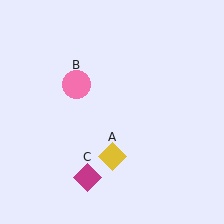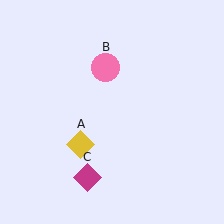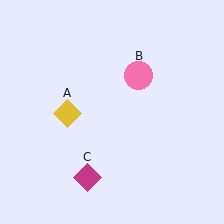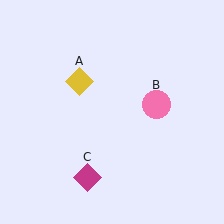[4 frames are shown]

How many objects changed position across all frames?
2 objects changed position: yellow diamond (object A), pink circle (object B).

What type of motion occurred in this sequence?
The yellow diamond (object A), pink circle (object B) rotated clockwise around the center of the scene.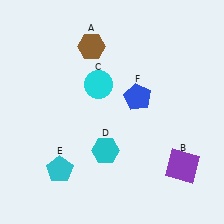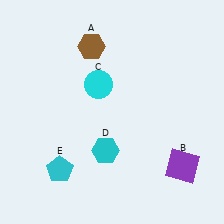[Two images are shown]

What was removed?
The blue pentagon (F) was removed in Image 2.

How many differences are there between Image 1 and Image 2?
There is 1 difference between the two images.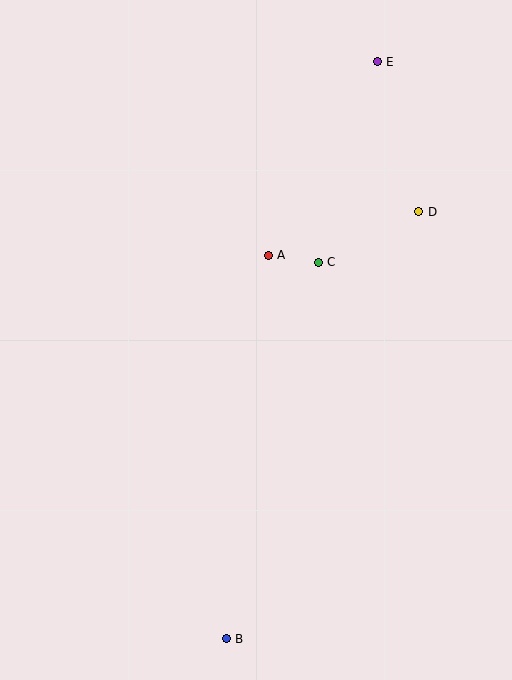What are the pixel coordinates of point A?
Point A is at (268, 256).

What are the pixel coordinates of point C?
Point C is at (318, 262).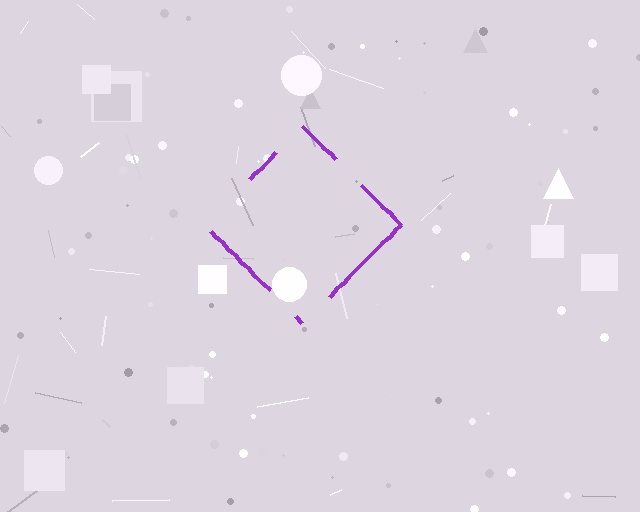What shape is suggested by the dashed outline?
The dashed outline suggests a diamond.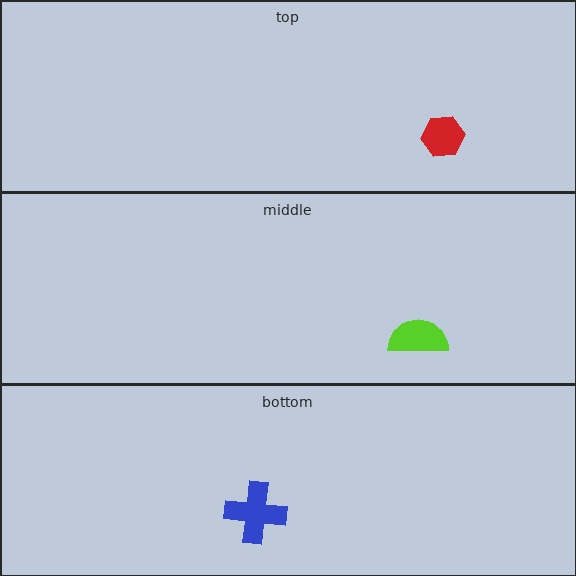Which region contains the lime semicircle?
The middle region.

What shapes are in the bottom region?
The blue cross.